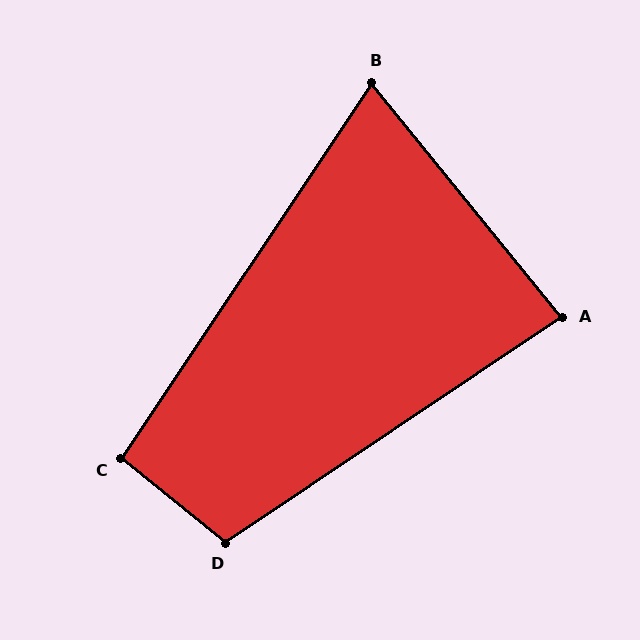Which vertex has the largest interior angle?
D, at approximately 107 degrees.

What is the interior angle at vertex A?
Approximately 85 degrees (acute).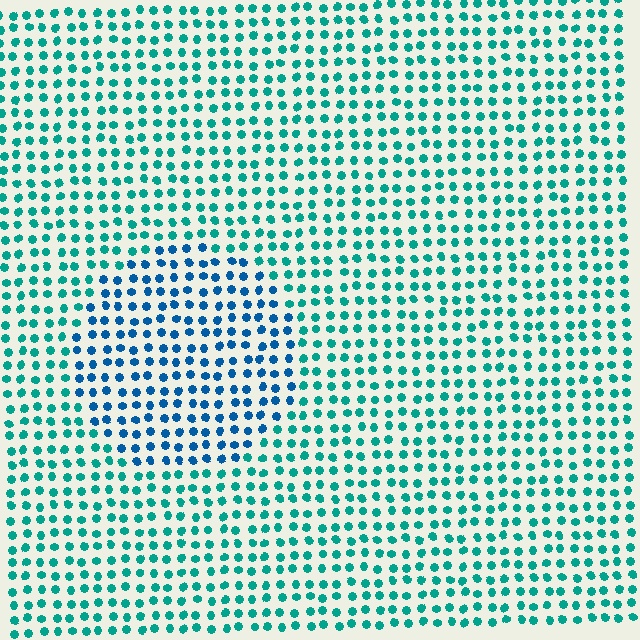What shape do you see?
I see a circle.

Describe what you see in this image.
The image is filled with small teal elements in a uniform arrangement. A circle-shaped region is visible where the elements are tinted to a slightly different hue, forming a subtle color boundary.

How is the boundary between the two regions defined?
The boundary is defined purely by a slight shift in hue (about 35 degrees). Spacing, size, and orientation are identical on both sides.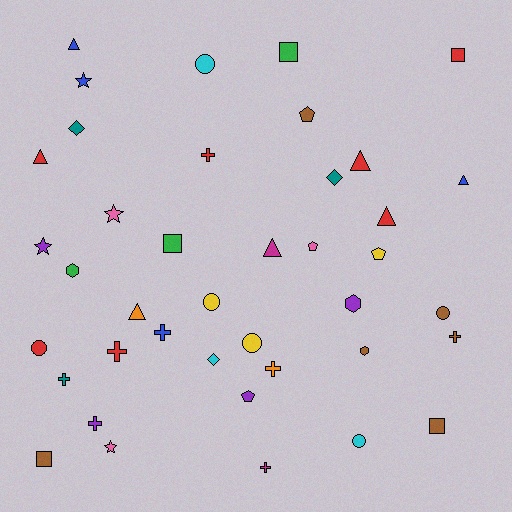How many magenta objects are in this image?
There are 2 magenta objects.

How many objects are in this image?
There are 40 objects.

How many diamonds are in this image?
There are 3 diamonds.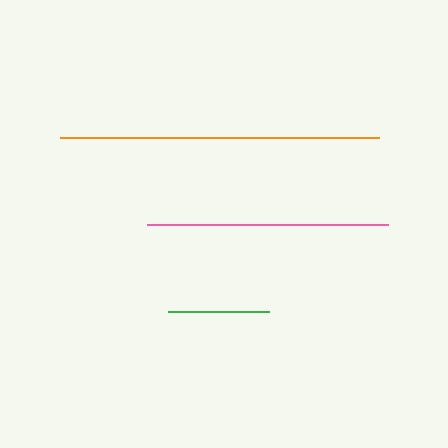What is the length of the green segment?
The green segment is approximately 102 pixels long.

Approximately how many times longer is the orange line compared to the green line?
The orange line is approximately 3.1 times the length of the green line.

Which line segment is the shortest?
The green line is the shortest at approximately 102 pixels.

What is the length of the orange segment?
The orange segment is approximately 320 pixels long.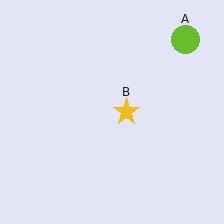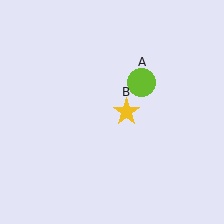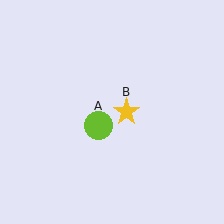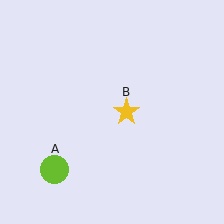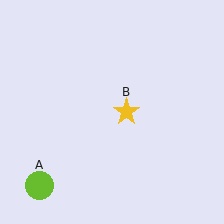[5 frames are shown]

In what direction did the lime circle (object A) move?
The lime circle (object A) moved down and to the left.